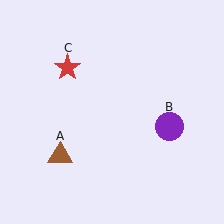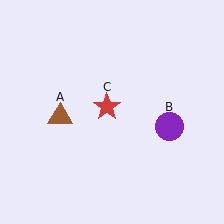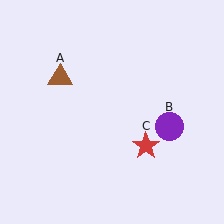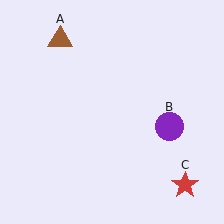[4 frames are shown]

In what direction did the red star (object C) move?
The red star (object C) moved down and to the right.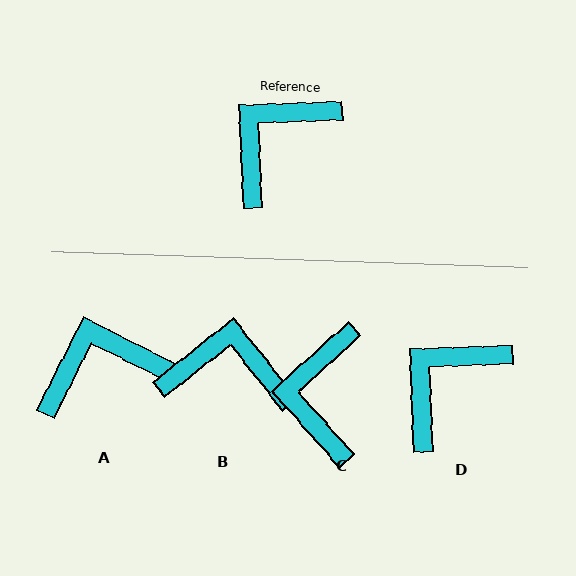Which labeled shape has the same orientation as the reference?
D.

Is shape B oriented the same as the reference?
No, it is off by about 54 degrees.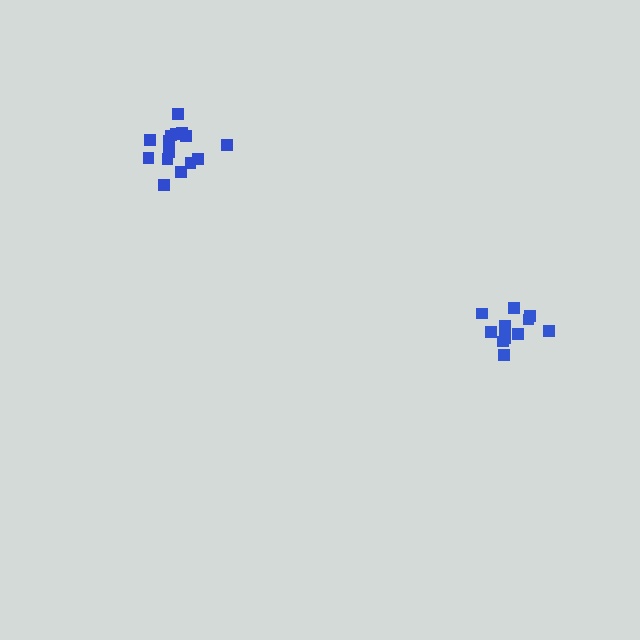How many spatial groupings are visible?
There are 2 spatial groupings.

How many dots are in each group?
Group 1: 15 dots, Group 2: 11 dots (26 total).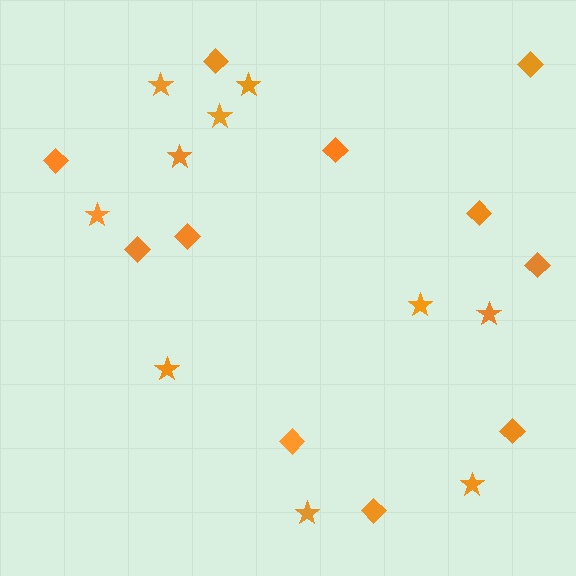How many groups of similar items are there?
There are 2 groups: one group of stars (10) and one group of diamonds (11).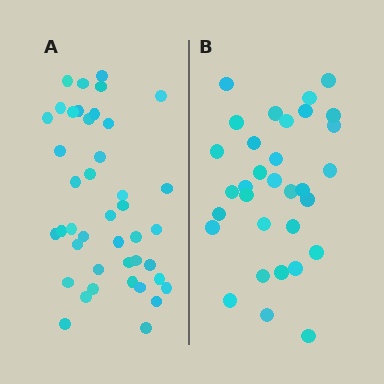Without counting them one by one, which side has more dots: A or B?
Region A (the left region) has more dots.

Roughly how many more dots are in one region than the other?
Region A has roughly 10 or so more dots than region B.